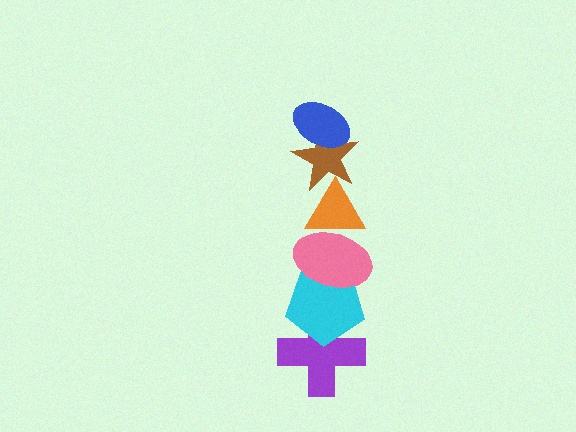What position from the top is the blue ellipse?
The blue ellipse is 1st from the top.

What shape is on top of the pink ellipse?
The orange triangle is on top of the pink ellipse.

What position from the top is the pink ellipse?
The pink ellipse is 4th from the top.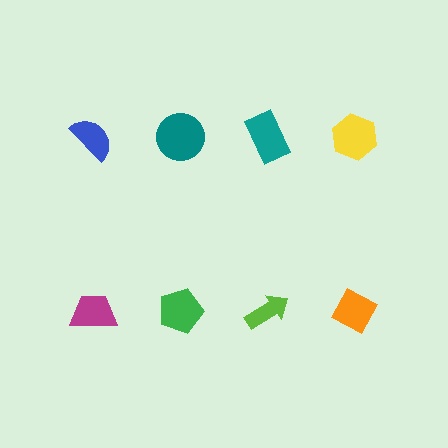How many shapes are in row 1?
4 shapes.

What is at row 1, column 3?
A teal rectangle.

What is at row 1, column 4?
A yellow hexagon.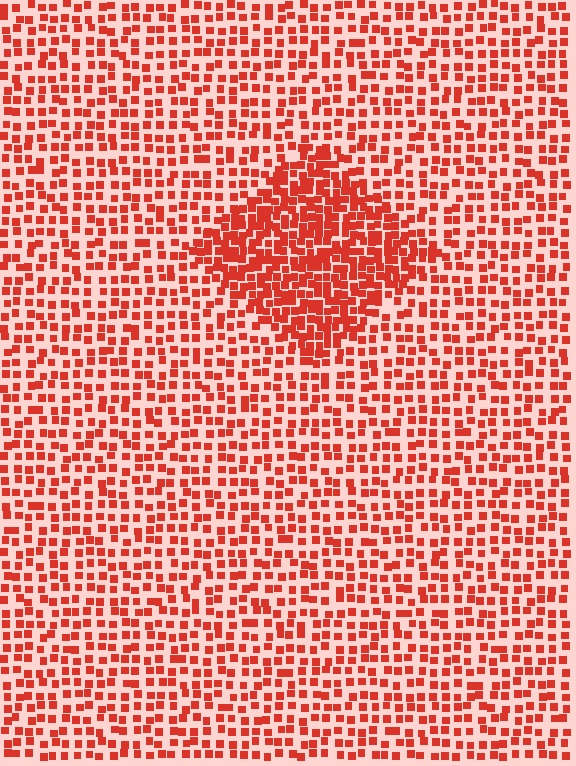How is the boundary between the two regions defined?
The boundary is defined by a change in element density (approximately 1.9x ratio). All elements are the same color, size, and shape.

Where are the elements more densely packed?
The elements are more densely packed inside the diamond boundary.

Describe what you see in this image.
The image contains small red elements arranged at two different densities. A diamond-shaped region is visible where the elements are more densely packed than the surrounding area.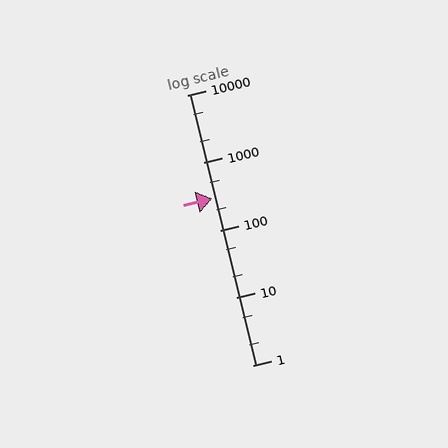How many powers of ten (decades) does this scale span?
The scale spans 4 decades, from 1 to 10000.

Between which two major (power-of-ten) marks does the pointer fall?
The pointer is between 100 and 1000.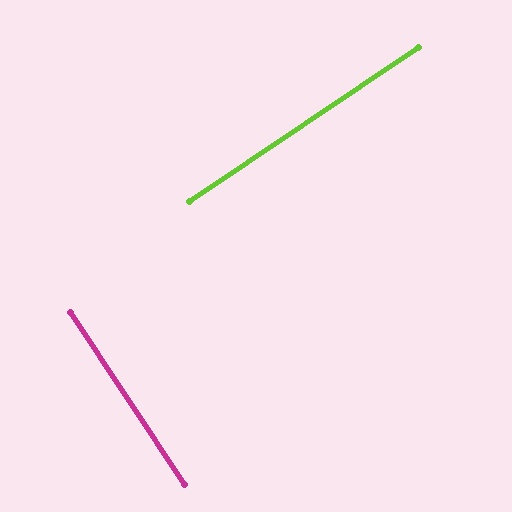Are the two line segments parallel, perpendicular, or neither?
Perpendicular — they meet at approximately 90°.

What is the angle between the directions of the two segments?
Approximately 90 degrees.